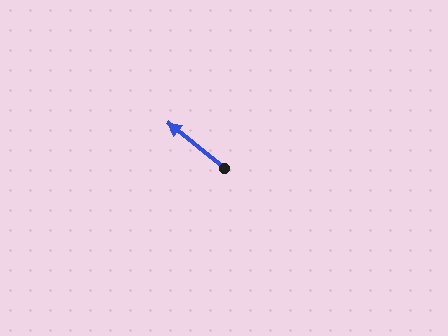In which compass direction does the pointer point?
Northwest.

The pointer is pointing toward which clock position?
Roughly 10 o'clock.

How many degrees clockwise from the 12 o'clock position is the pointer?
Approximately 309 degrees.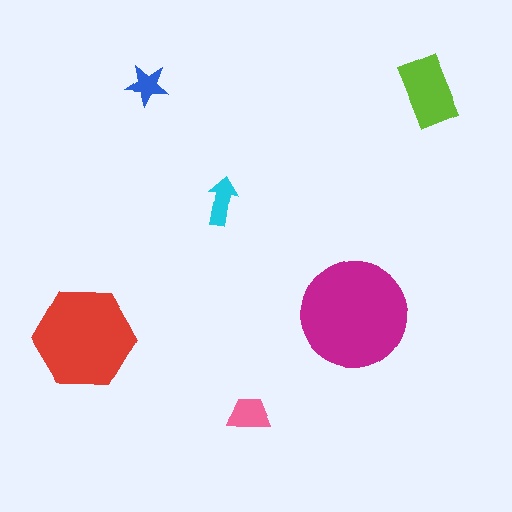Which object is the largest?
The magenta circle.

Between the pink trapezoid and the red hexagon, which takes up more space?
The red hexagon.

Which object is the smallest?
The blue star.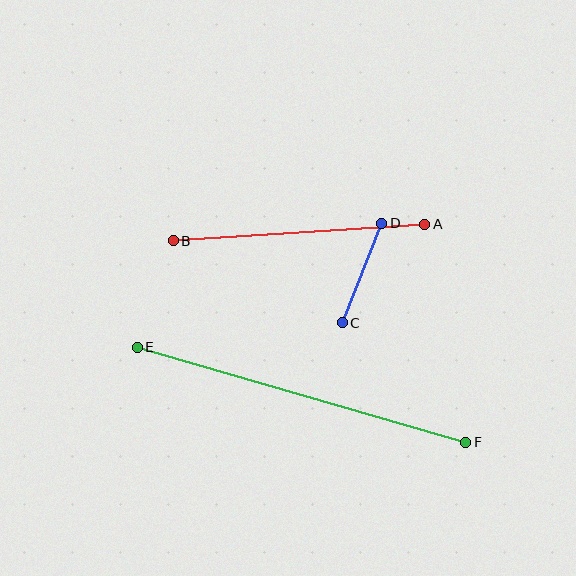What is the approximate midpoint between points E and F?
The midpoint is at approximately (301, 395) pixels.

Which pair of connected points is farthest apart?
Points E and F are farthest apart.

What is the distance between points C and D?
The distance is approximately 107 pixels.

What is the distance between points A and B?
The distance is approximately 252 pixels.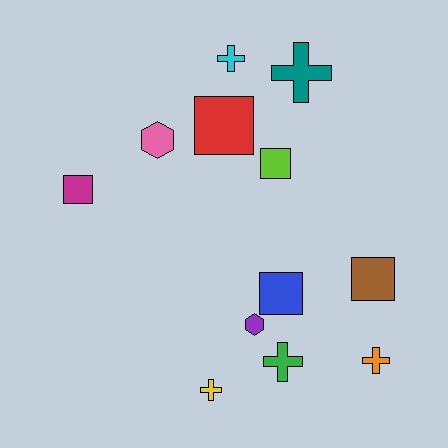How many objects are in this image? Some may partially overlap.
There are 12 objects.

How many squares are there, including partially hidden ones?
There are 5 squares.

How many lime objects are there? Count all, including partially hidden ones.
There is 1 lime object.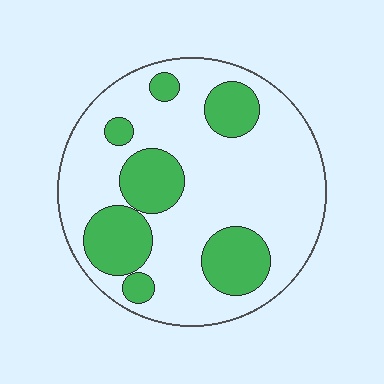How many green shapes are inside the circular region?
7.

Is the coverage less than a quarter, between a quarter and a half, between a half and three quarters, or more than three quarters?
Between a quarter and a half.